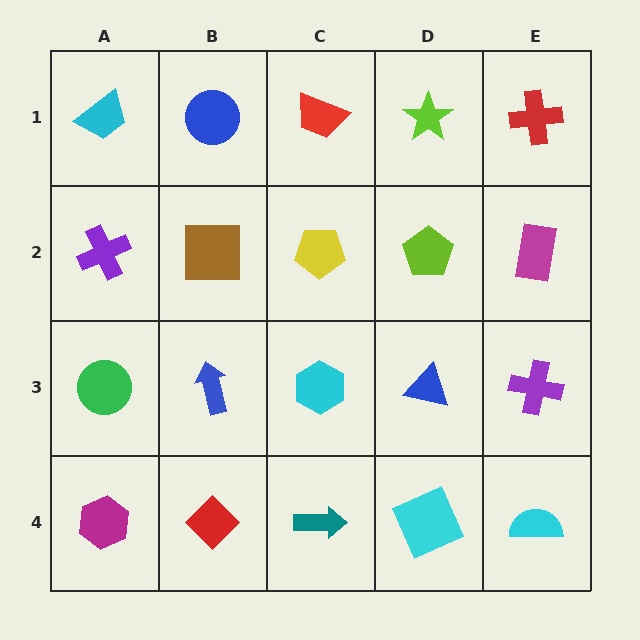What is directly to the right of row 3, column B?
A cyan hexagon.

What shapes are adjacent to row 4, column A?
A green circle (row 3, column A), a red diamond (row 4, column B).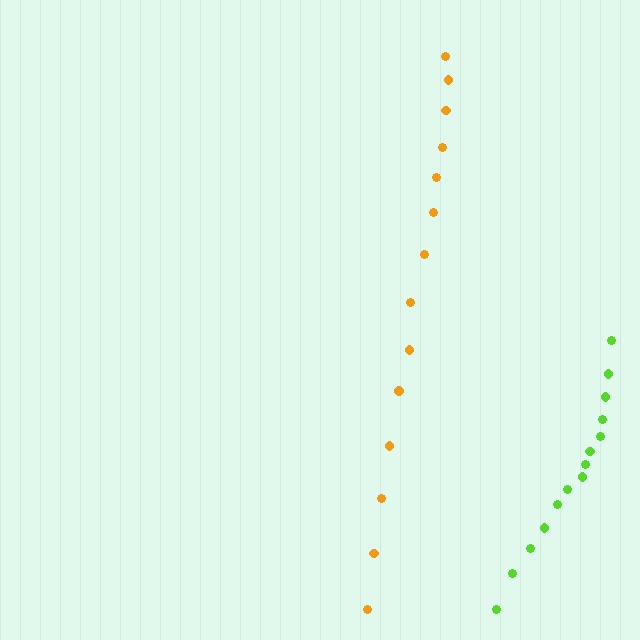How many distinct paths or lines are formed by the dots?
There are 2 distinct paths.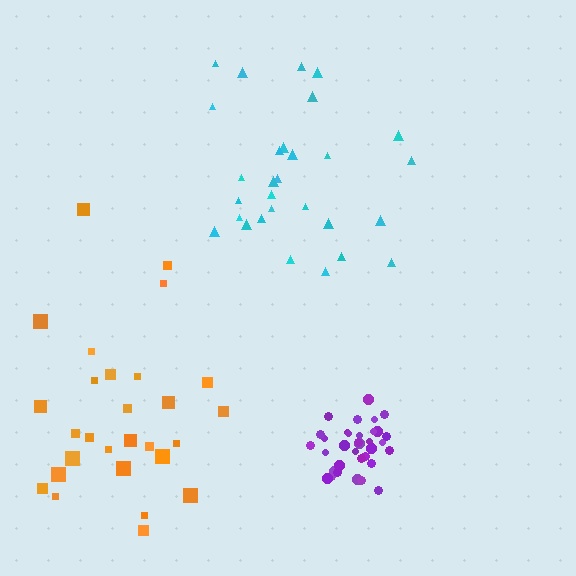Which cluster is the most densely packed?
Purple.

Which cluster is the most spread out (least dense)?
Orange.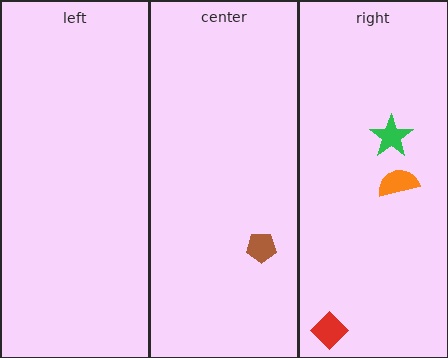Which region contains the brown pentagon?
The center region.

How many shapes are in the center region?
1.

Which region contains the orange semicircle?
The right region.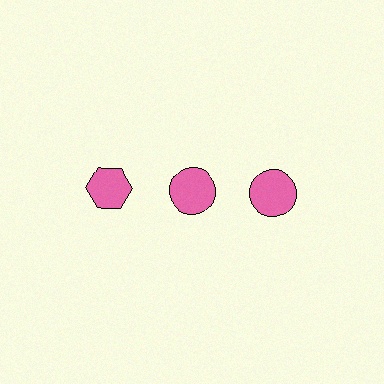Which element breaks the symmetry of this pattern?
The pink hexagon in the top row, leftmost column breaks the symmetry. All other shapes are pink circles.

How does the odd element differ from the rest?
It has a different shape: hexagon instead of circle.